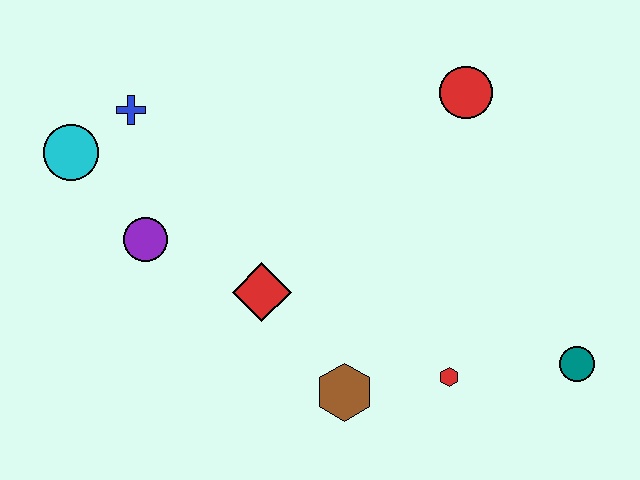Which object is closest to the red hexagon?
The brown hexagon is closest to the red hexagon.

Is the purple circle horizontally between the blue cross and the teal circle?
Yes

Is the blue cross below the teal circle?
No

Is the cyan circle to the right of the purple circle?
No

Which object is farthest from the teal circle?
The cyan circle is farthest from the teal circle.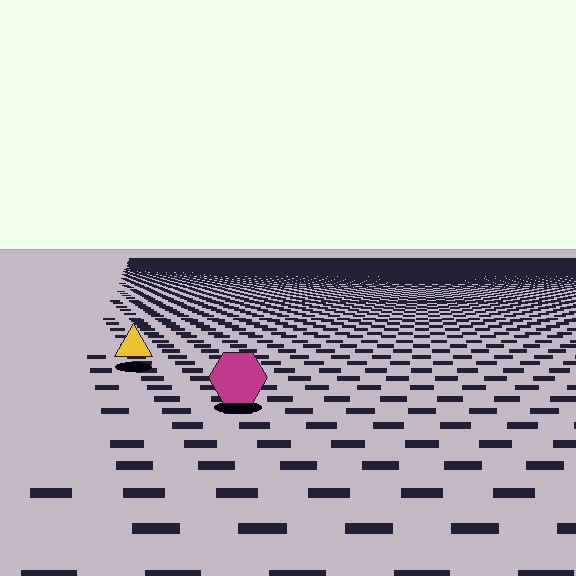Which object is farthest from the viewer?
The yellow triangle is farthest from the viewer. It appears smaller and the ground texture around it is denser.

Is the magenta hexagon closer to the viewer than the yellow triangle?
Yes. The magenta hexagon is closer — you can tell from the texture gradient: the ground texture is coarser near it.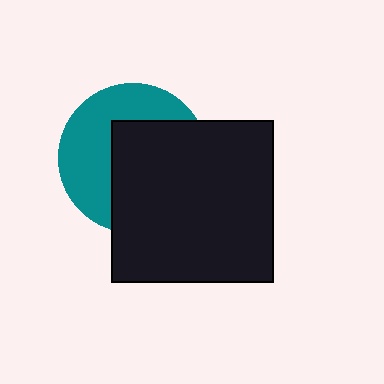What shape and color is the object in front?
The object in front is a black square.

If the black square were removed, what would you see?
You would see the complete teal circle.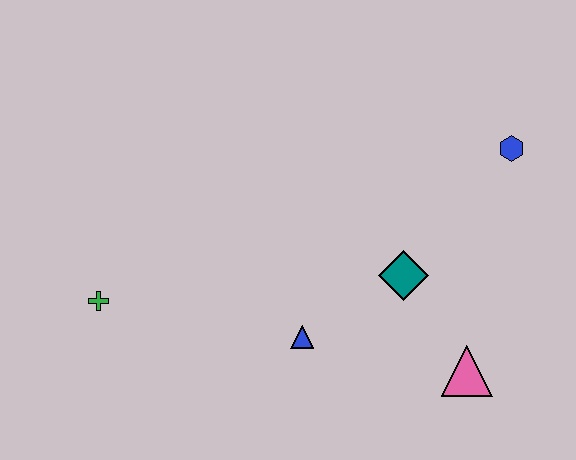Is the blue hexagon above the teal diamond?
Yes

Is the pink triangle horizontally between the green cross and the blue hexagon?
Yes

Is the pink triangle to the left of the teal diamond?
No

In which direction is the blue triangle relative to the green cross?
The blue triangle is to the right of the green cross.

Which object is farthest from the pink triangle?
The green cross is farthest from the pink triangle.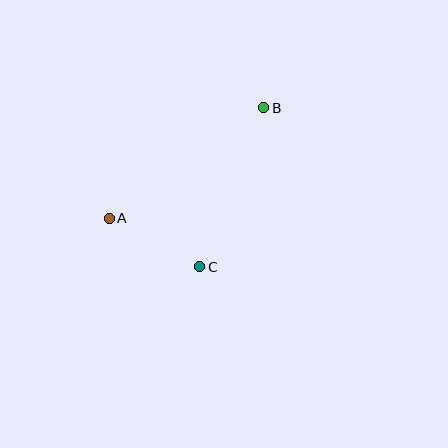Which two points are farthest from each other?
Points A and B are farthest from each other.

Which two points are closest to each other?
Points A and C are closest to each other.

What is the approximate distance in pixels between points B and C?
The distance between B and C is approximately 171 pixels.